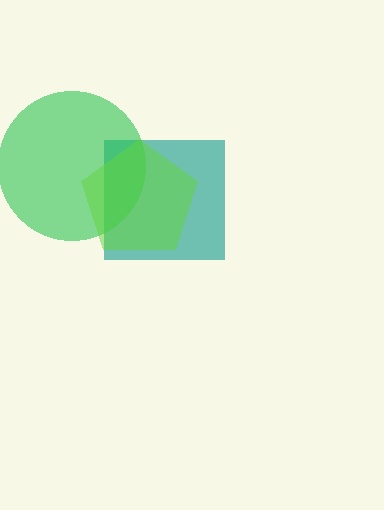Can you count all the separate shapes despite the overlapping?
Yes, there are 3 separate shapes.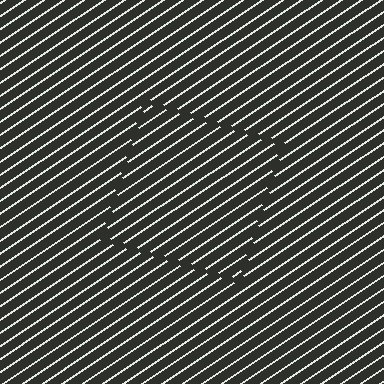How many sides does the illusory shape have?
4 sides — the line-ends trace a square.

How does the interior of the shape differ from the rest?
The interior of the shape contains the same grating, shifted by half a period — the contour is defined by the phase discontinuity where line-ends from the inner and outer gratings abut.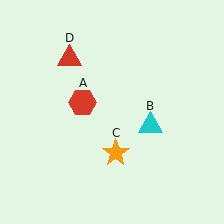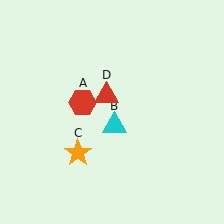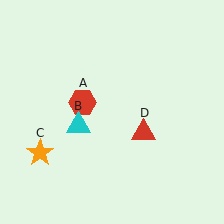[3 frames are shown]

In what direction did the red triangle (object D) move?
The red triangle (object D) moved down and to the right.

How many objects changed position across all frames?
3 objects changed position: cyan triangle (object B), orange star (object C), red triangle (object D).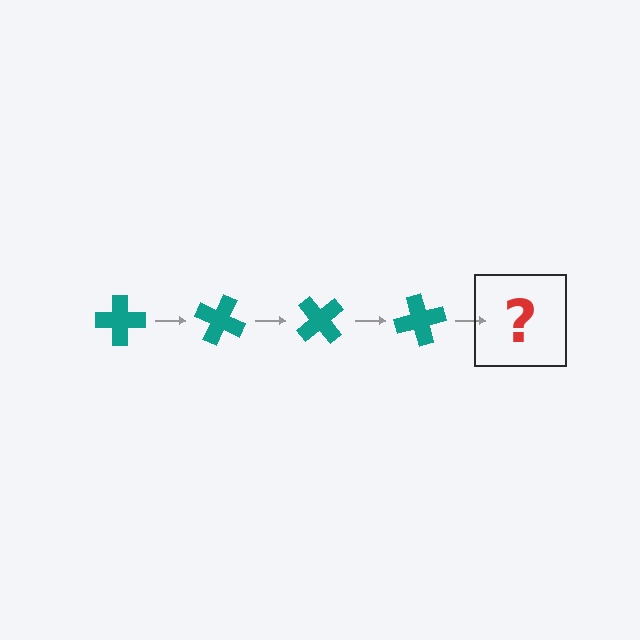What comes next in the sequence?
The next element should be a teal cross rotated 100 degrees.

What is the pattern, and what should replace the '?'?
The pattern is that the cross rotates 25 degrees each step. The '?' should be a teal cross rotated 100 degrees.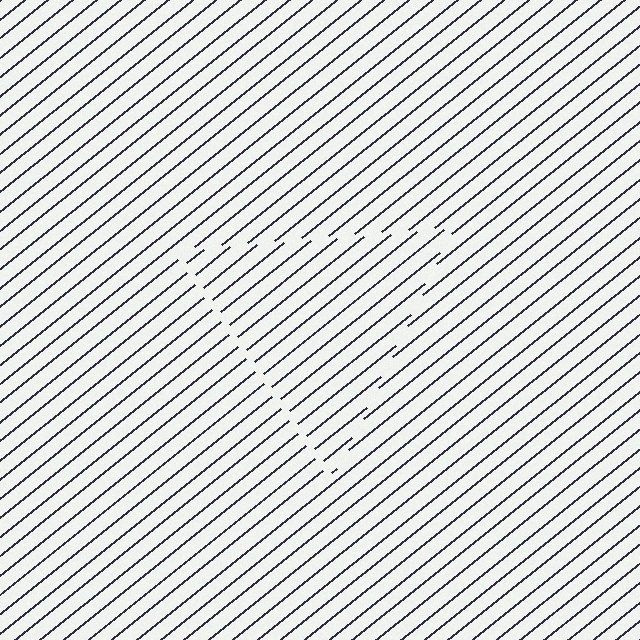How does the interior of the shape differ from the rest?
The interior of the shape contains the same grating, shifted by half a period — the contour is defined by the phase discontinuity where line-ends from the inner and outer gratings abut.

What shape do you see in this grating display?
An illusory triangle. The interior of the shape contains the same grating, shifted by half a period — the contour is defined by the phase discontinuity where line-ends from the inner and outer gratings abut.